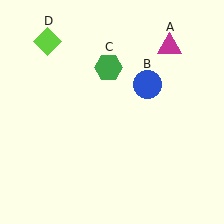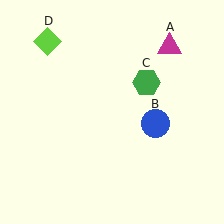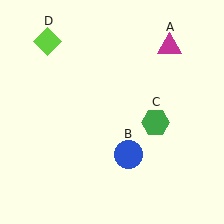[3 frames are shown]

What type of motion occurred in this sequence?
The blue circle (object B), green hexagon (object C) rotated clockwise around the center of the scene.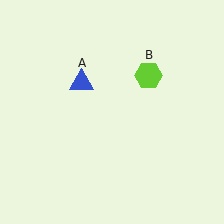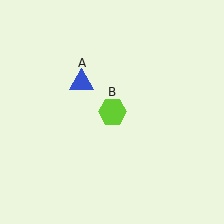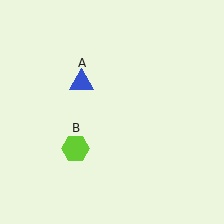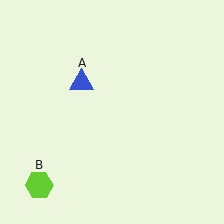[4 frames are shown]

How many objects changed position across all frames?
1 object changed position: lime hexagon (object B).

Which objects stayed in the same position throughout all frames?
Blue triangle (object A) remained stationary.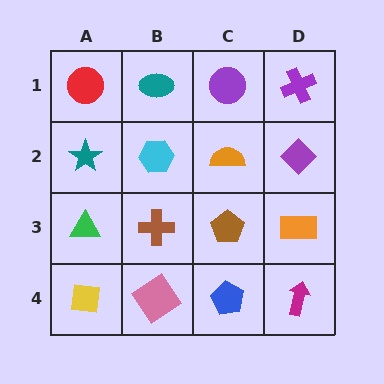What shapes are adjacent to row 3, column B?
A cyan hexagon (row 2, column B), a pink diamond (row 4, column B), a green triangle (row 3, column A), a brown pentagon (row 3, column C).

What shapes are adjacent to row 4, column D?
An orange rectangle (row 3, column D), a blue pentagon (row 4, column C).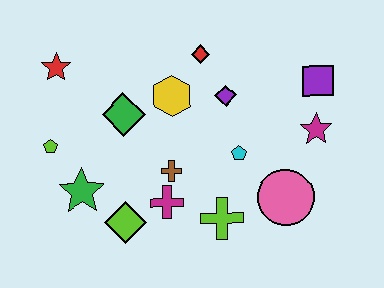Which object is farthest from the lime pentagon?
The purple square is farthest from the lime pentagon.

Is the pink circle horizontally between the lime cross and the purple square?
Yes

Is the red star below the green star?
No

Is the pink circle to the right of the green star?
Yes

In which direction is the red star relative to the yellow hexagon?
The red star is to the left of the yellow hexagon.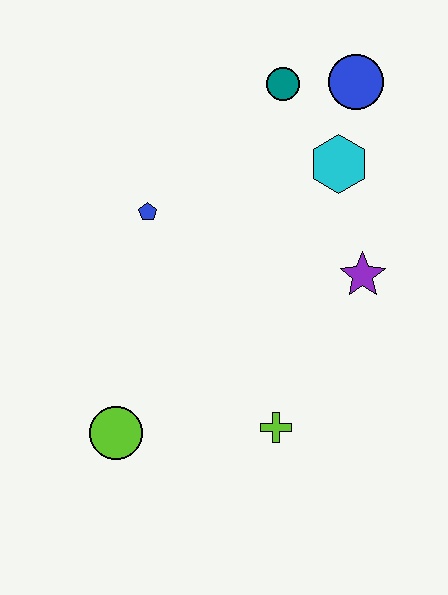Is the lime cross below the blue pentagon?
Yes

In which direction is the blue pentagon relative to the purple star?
The blue pentagon is to the left of the purple star.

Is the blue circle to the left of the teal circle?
No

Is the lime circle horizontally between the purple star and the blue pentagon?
No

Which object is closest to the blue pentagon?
The teal circle is closest to the blue pentagon.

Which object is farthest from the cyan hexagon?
The lime circle is farthest from the cyan hexagon.